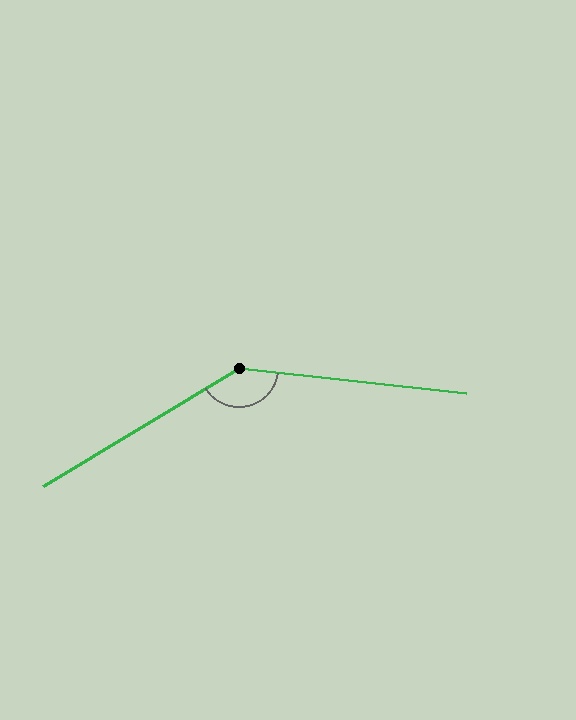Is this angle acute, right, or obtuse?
It is obtuse.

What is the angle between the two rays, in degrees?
Approximately 143 degrees.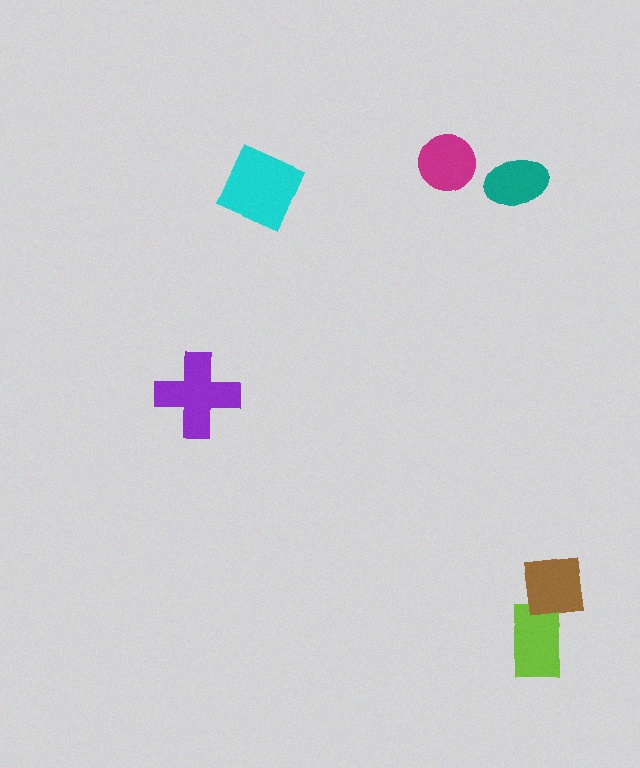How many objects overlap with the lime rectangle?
1 object overlaps with the lime rectangle.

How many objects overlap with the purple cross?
0 objects overlap with the purple cross.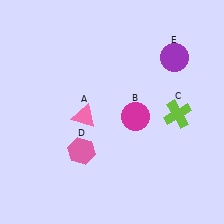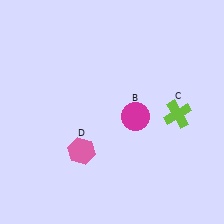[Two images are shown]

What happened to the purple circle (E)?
The purple circle (E) was removed in Image 2. It was in the top-right area of Image 1.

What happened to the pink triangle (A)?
The pink triangle (A) was removed in Image 2. It was in the bottom-left area of Image 1.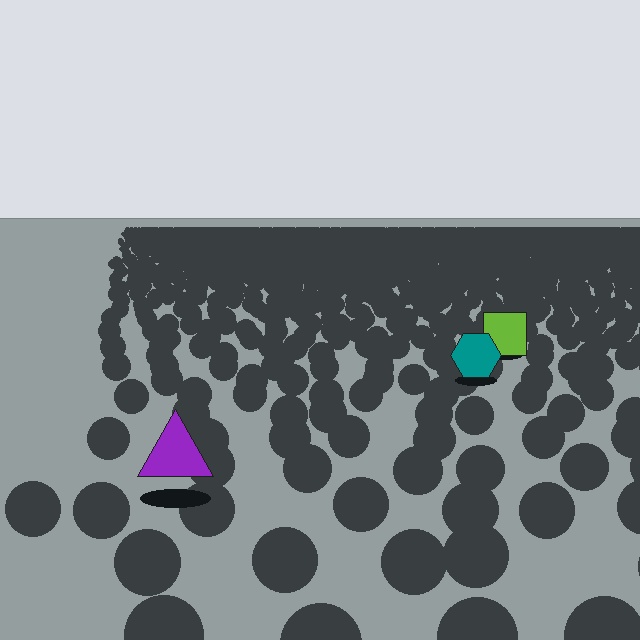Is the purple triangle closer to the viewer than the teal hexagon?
Yes. The purple triangle is closer — you can tell from the texture gradient: the ground texture is coarser near it.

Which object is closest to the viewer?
The purple triangle is closest. The texture marks near it are larger and more spread out.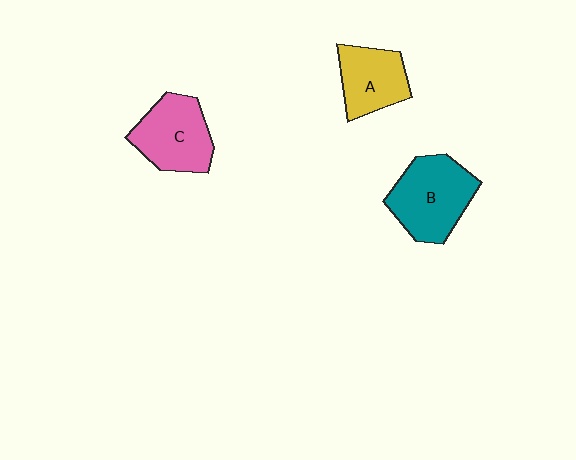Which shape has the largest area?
Shape B (teal).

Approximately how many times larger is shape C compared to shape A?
Approximately 1.2 times.